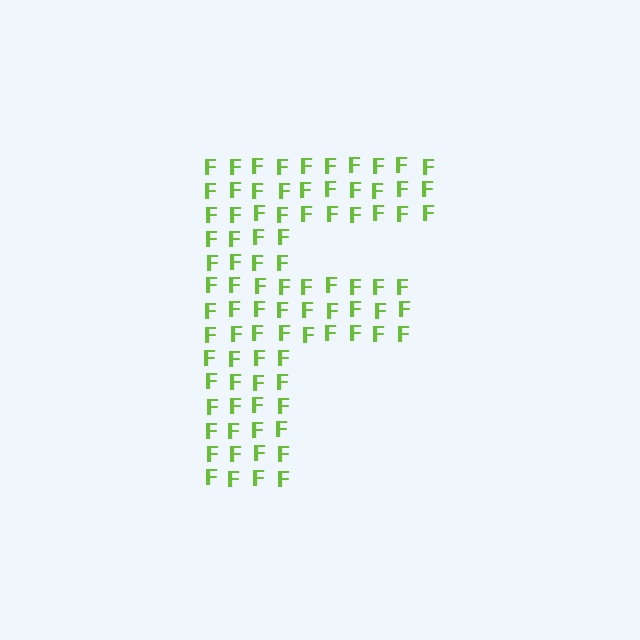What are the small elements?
The small elements are letter F's.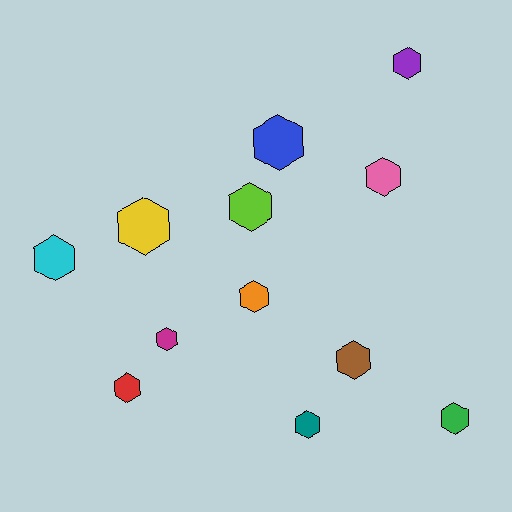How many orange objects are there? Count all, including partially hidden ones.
There is 1 orange object.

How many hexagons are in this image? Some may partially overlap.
There are 12 hexagons.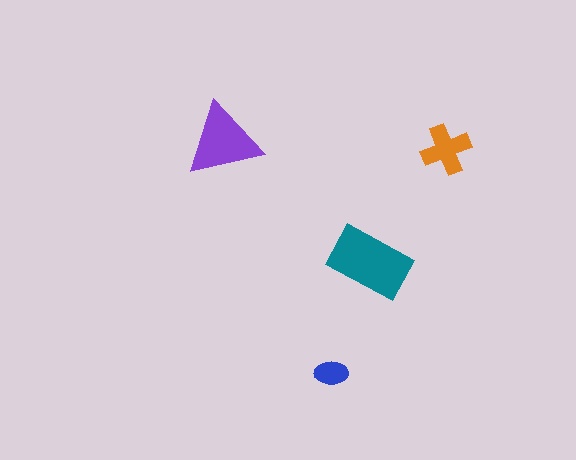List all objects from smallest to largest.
The blue ellipse, the orange cross, the purple triangle, the teal rectangle.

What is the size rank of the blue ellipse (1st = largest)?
4th.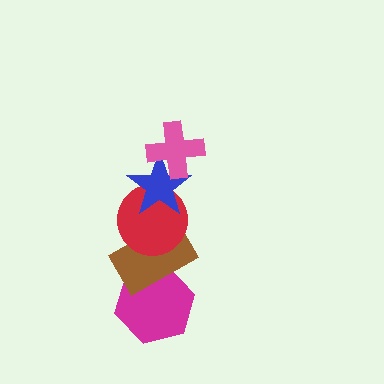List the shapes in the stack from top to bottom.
From top to bottom: the pink cross, the blue star, the red circle, the brown rectangle, the magenta hexagon.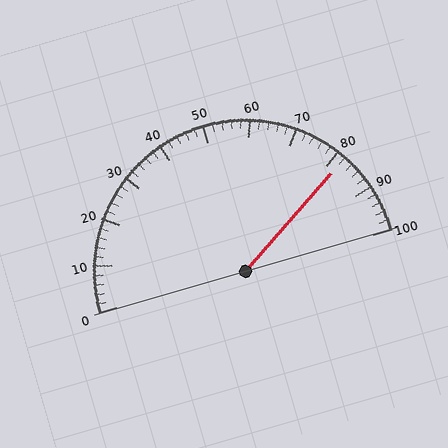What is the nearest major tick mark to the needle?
The nearest major tick mark is 80.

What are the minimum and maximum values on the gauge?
The gauge ranges from 0 to 100.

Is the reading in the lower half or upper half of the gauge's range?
The reading is in the upper half of the range (0 to 100).